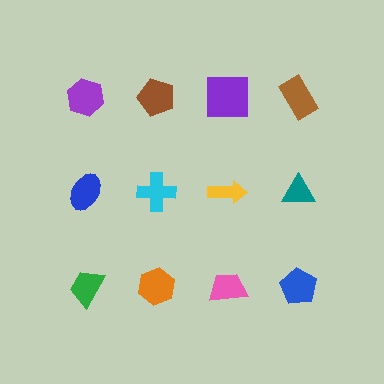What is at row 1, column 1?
A purple hexagon.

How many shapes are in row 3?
4 shapes.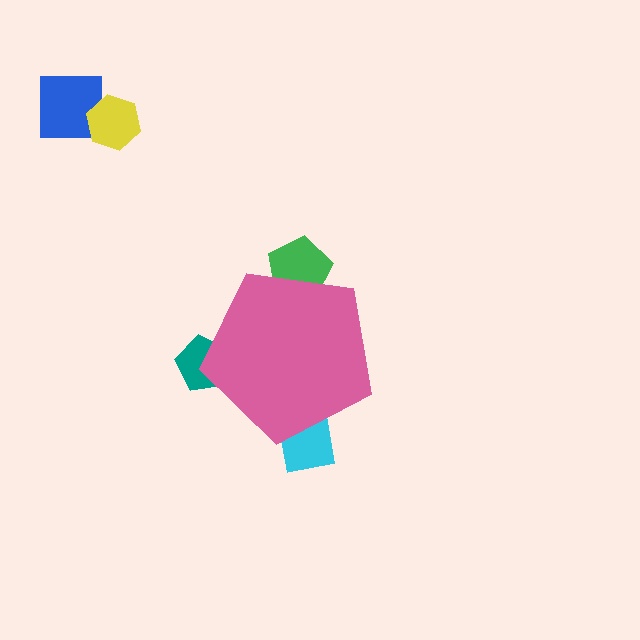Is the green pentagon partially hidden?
Yes, the green pentagon is partially hidden behind the pink pentagon.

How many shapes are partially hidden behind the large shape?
3 shapes are partially hidden.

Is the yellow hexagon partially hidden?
No, the yellow hexagon is fully visible.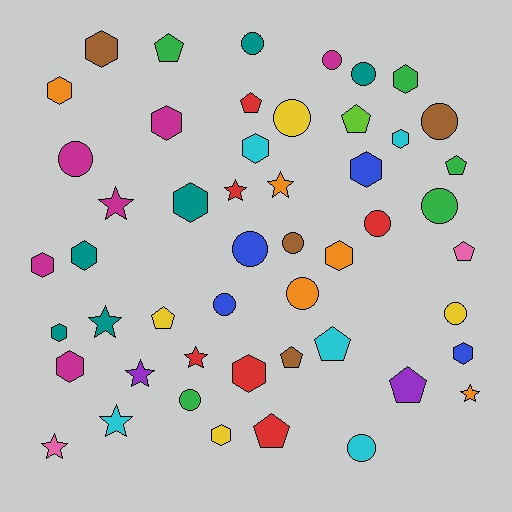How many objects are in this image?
There are 50 objects.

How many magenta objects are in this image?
There are 6 magenta objects.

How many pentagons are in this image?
There are 10 pentagons.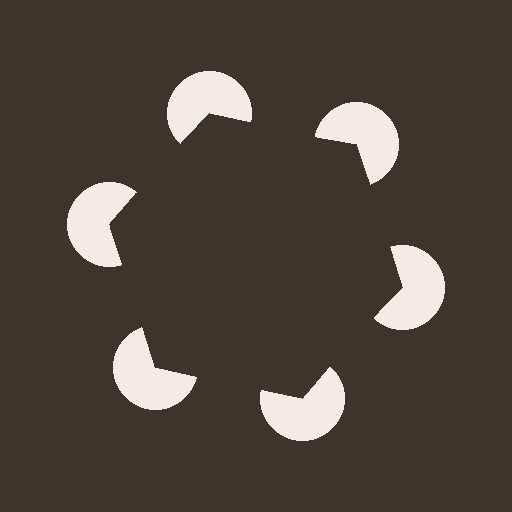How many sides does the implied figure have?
6 sides.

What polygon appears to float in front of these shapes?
An illusory hexagon — its edges are inferred from the aligned wedge cuts in the pac-man discs, not physically drawn.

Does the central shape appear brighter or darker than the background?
It typically appears slightly darker than the background, even though no actual brightness change is drawn.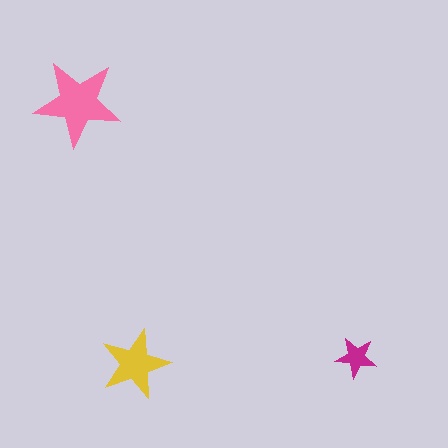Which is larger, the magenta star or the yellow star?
The yellow one.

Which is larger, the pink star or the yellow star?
The pink one.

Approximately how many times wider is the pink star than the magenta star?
About 2 times wider.